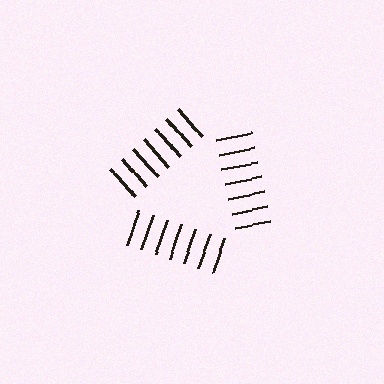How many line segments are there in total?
21 — 7 along each of the 3 edges.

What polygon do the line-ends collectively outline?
An illusory triangle — the line segments terminate on its edges but no continuous stroke is drawn.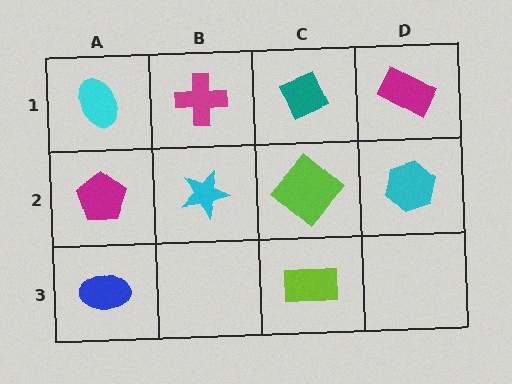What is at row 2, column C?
A lime diamond.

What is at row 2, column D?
A cyan hexagon.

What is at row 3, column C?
A lime rectangle.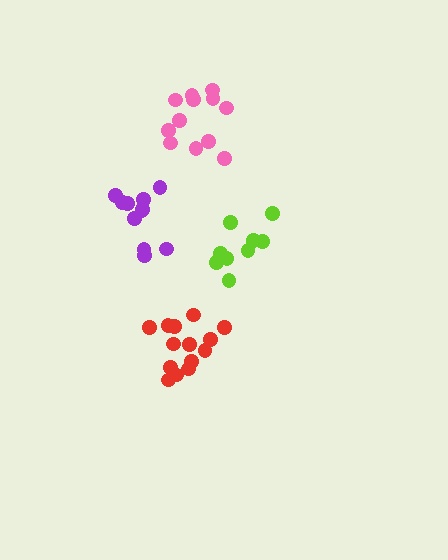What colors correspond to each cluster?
The clusters are colored: lime, pink, purple, red.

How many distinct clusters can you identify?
There are 4 distinct clusters.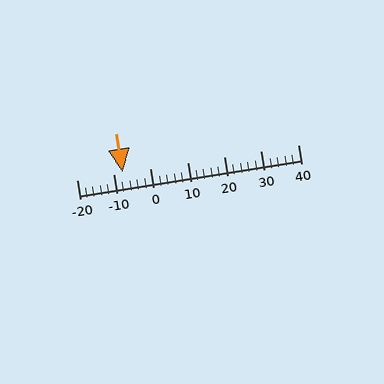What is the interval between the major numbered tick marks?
The major tick marks are spaced 10 units apart.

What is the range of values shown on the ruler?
The ruler shows values from -20 to 40.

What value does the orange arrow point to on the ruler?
The orange arrow points to approximately -8.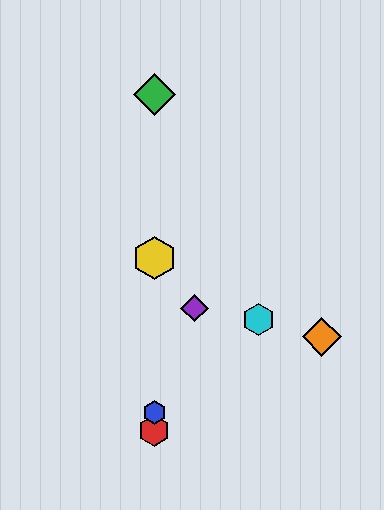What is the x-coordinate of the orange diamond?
The orange diamond is at x≈322.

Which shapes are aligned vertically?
The red hexagon, the blue hexagon, the green diamond, the yellow hexagon are aligned vertically.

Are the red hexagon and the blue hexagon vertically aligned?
Yes, both are at x≈154.